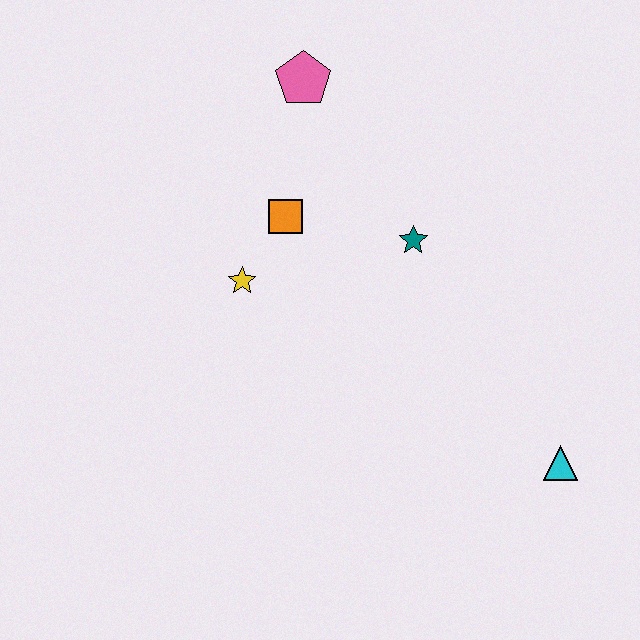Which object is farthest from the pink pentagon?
The cyan triangle is farthest from the pink pentagon.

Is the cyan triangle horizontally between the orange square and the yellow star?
No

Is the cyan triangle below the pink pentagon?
Yes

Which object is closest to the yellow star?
The orange square is closest to the yellow star.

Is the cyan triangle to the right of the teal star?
Yes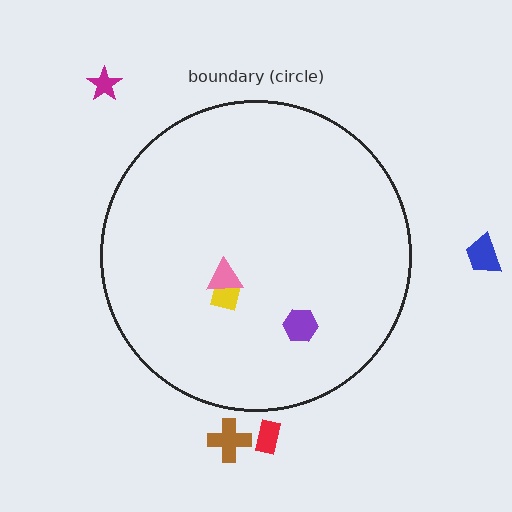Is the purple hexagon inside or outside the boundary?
Inside.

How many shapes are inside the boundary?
3 inside, 4 outside.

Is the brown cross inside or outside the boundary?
Outside.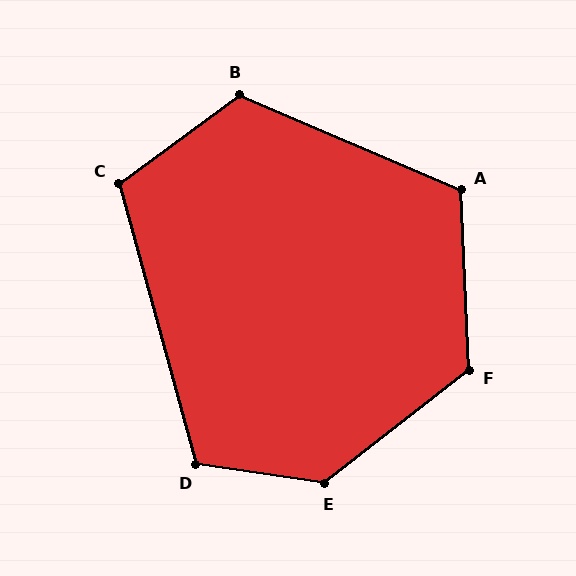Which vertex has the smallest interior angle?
C, at approximately 111 degrees.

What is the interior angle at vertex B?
Approximately 121 degrees (obtuse).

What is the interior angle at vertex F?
Approximately 126 degrees (obtuse).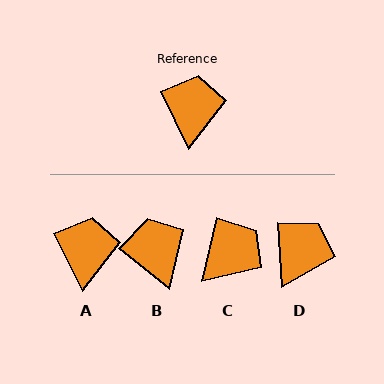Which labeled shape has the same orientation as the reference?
A.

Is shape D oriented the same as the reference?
No, it is off by about 22 degrees.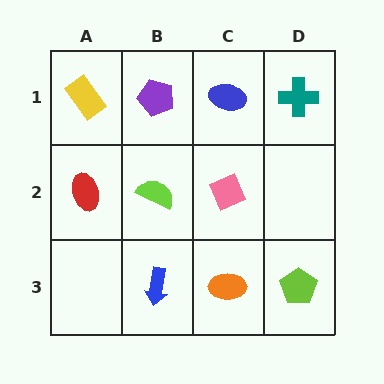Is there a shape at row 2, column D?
No, that cell is empty.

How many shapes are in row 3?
3 shapes.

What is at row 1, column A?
A yellow rectangle.